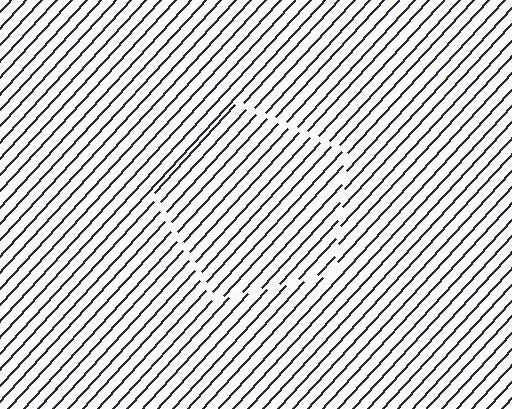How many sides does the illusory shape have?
5 sides — the line-ends trace a pentagon.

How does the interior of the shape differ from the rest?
The interior of the shape contains the same grating, shifted by half a period — the contour is defined by the phase discontinuity where line-ends from the inner and outer gratings abut.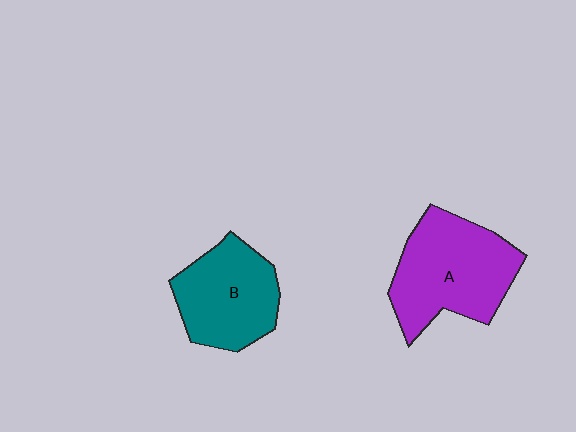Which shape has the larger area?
Shape A (purple).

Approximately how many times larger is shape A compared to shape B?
Approximately 1.2 times.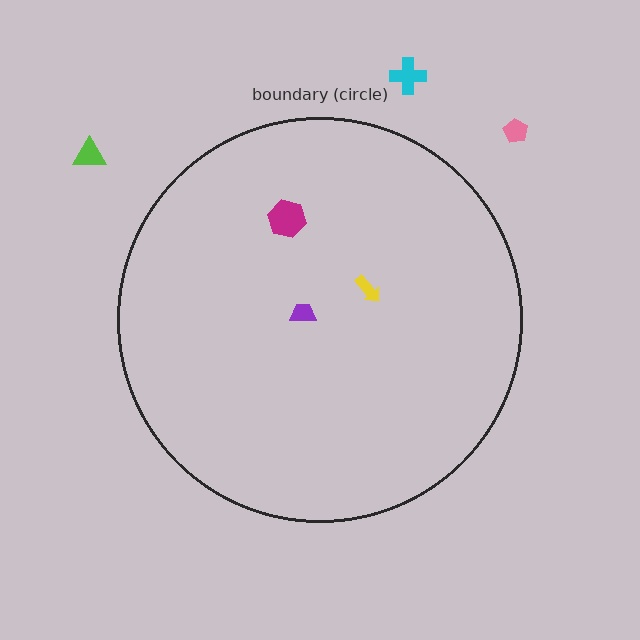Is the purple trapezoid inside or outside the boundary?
Inside.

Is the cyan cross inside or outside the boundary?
Outside.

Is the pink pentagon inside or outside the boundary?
Outside.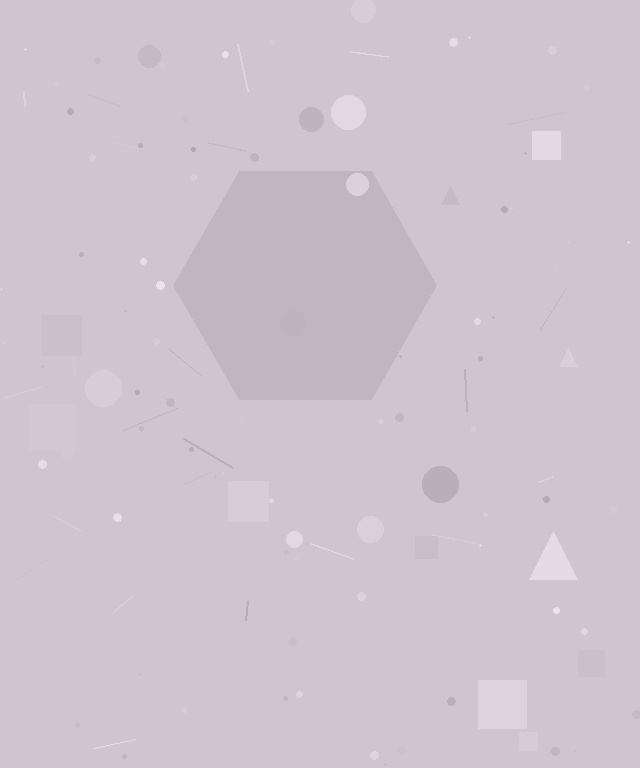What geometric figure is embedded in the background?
A hexagon is embedded in the background.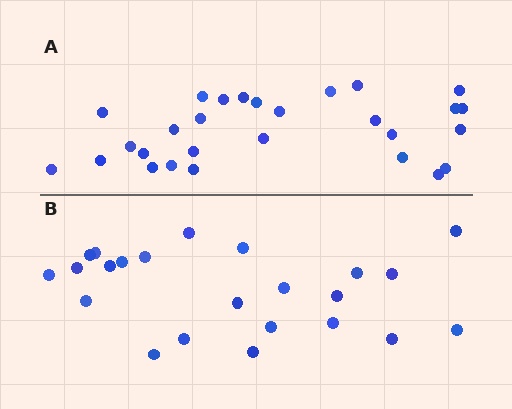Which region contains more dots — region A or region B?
Region A (the top region) has more dots.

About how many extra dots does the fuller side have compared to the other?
Region A has about 5 more dots than region B.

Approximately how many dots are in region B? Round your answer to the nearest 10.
About 20 dots. (The exact count is 23, which rounds to 20.)